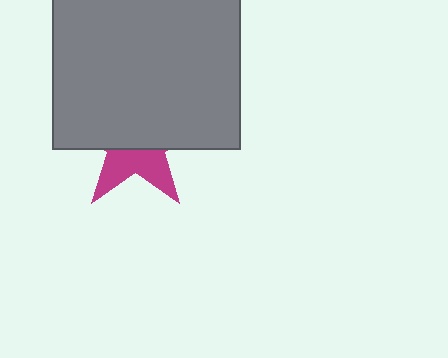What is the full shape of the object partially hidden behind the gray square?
The partially hidden object is a magenta star.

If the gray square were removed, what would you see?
You would see the complete magenta star.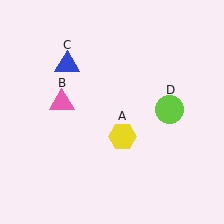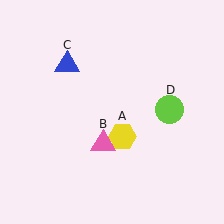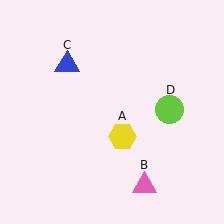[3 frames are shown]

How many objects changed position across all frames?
1 object changed position: pink triangle (object B).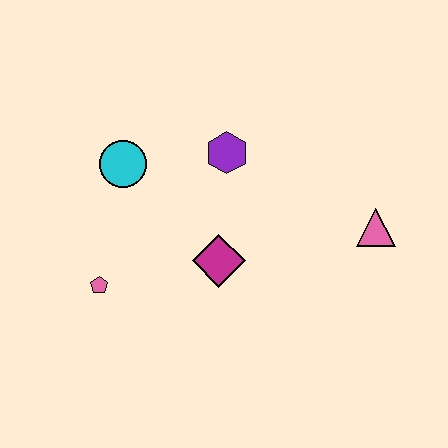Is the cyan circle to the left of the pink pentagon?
No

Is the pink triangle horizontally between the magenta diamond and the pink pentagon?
No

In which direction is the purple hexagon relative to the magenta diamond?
The purple hexagon is above the magenta diamond.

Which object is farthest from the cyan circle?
The pink triangle is farthest from the cyan circle.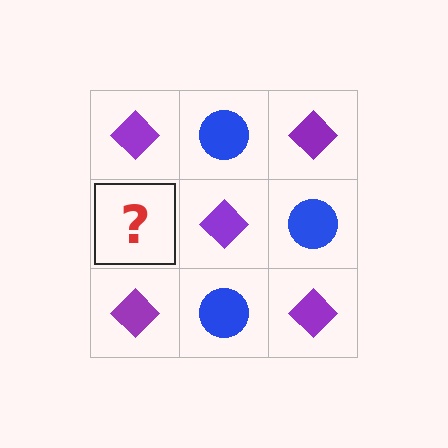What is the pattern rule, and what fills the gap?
The rule is that it alternates purple diamond and blue circle in a checkerboard pattern. The gap should be filled with a blue circle.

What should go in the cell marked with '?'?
The missing cell should contain a blue circle.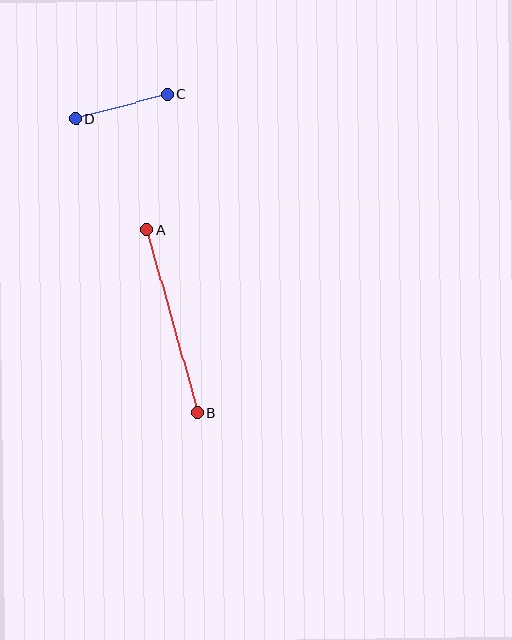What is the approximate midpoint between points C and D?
The midpoint is at approximately (122, 107) pixels.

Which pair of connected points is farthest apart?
Points A and B are farthest apart.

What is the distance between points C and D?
The distance is approximately 95 pixels.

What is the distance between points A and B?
The distance is approximately 189 pixels.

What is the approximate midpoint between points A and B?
The midpoint is at approximately (172, 321) pixels.